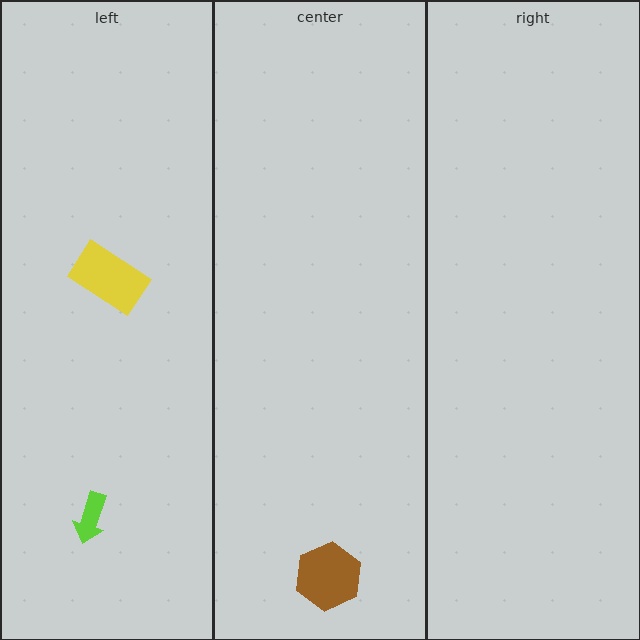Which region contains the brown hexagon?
The center region.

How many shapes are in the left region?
2.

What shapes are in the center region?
The brown hexagon.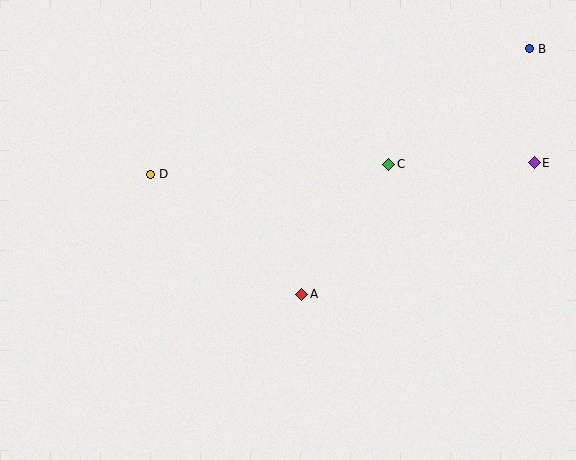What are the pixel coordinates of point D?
Point D is at (151, 174).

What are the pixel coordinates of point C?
Point C is at (389, 164).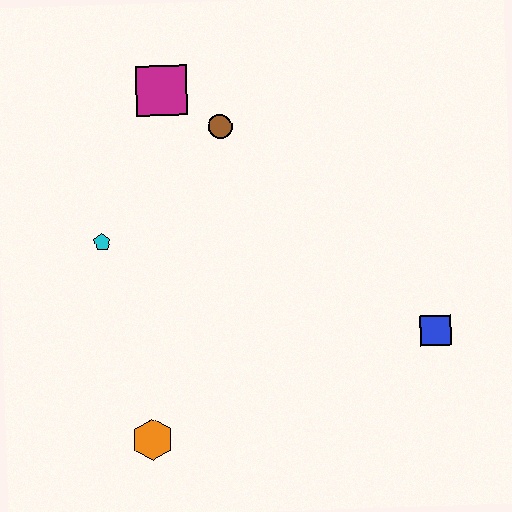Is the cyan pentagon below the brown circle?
Yes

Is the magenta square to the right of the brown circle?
No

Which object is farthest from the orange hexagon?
The magenta square is farthest from the orange hexagon.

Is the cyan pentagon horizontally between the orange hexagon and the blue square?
No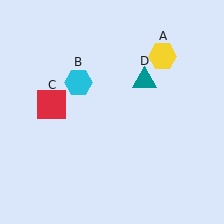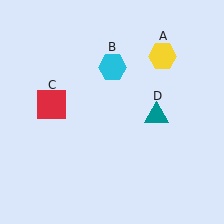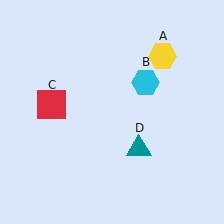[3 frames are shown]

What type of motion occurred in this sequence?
The cyan hexagon (object B), teal triangle (object D) rotated clockwise around the center of the scene.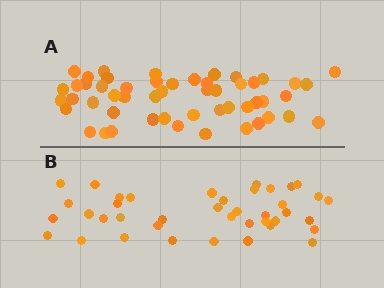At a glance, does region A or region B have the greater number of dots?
Region A (the top region) has more dots.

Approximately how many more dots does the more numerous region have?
Region A has roughly 12 or so more dots than region B.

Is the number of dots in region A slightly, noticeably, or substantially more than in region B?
Region A has noticeably more, but not dramatically so. The ratio is roughly 1.3 to 1.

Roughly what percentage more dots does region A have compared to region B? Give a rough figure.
About 30% more.